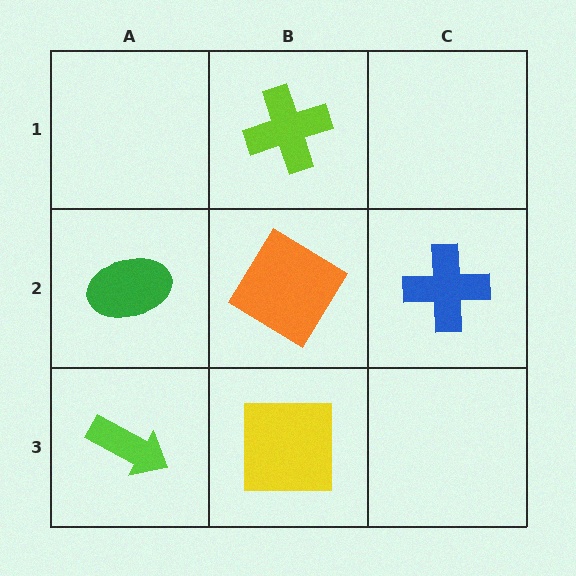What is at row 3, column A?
A lime arrow.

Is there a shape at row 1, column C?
No, that cell is empty.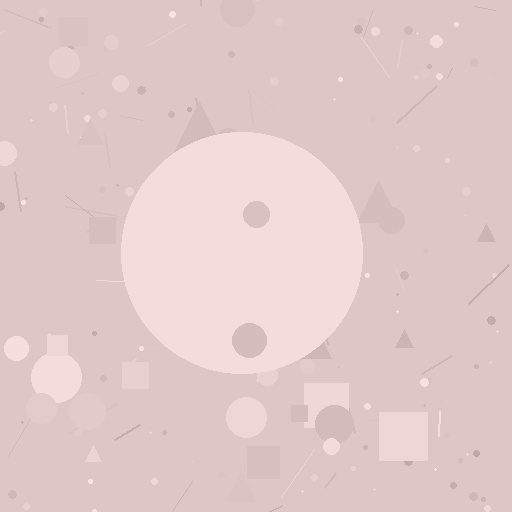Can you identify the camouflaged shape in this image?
The camouflaged shape is a circle.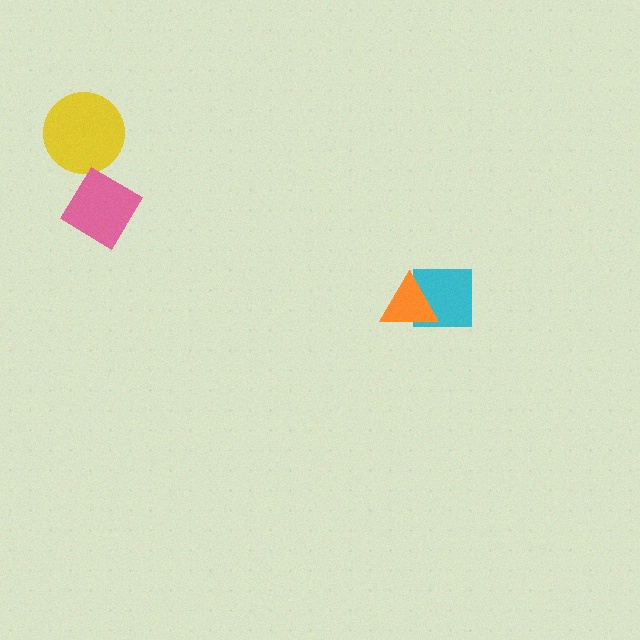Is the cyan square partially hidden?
Yes, it is partially covered by another shape.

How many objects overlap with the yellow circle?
0 objects overlap with the yellow circle.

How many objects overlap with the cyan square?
1 object overlaps with the cyan square.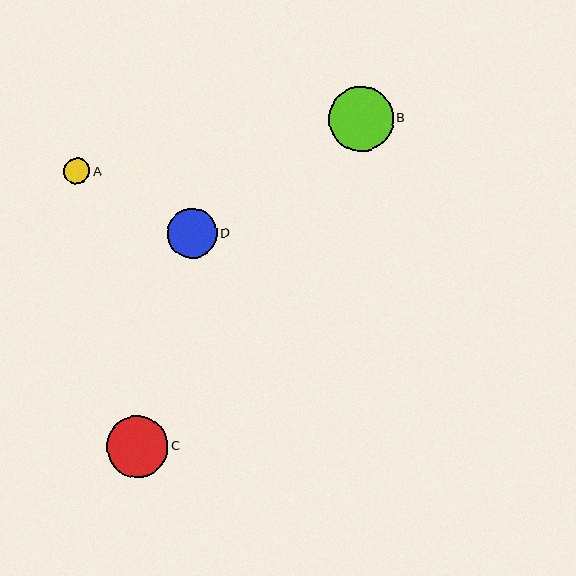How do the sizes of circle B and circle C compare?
Circle B and circle C are approximately the same size.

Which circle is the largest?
Circle B is the largest with a size of approximately 65 pixels.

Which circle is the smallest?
Circle A is the smallest with a size of approximately 26 pixels.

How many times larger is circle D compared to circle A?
Circle D is approximately 1.9 times the size of circle A.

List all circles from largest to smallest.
From largest to smallest: B, C, D, A.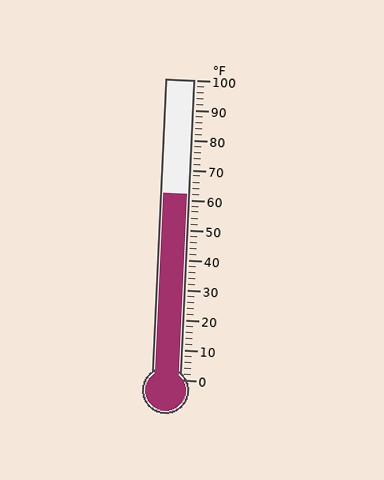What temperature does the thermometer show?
The thermometer shows approximately 62°F.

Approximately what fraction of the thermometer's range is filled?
The thermometer is filled to approximately 60% of its range.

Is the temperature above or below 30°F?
The temperature is above 30°F.